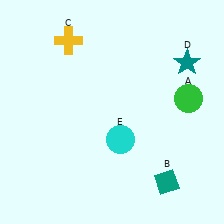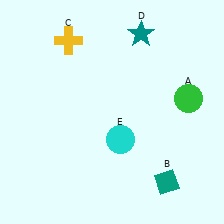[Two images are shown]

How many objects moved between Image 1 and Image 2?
1 object moved between the two images.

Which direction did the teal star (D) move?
The teal star (D) moved left.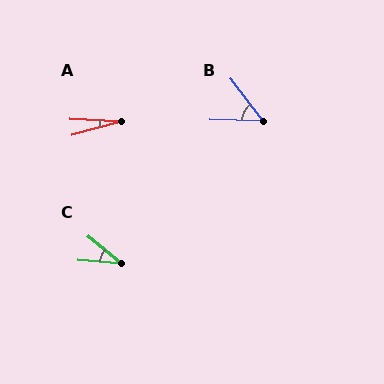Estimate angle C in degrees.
Approximately 34 degrees.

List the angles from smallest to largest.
A (18°), C (34°), B (51°).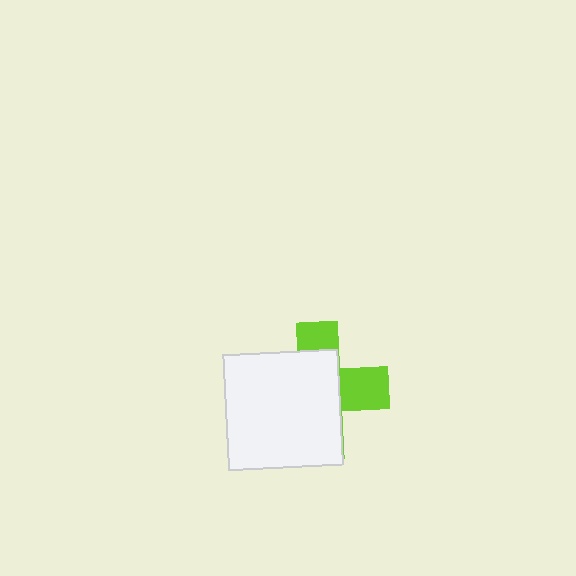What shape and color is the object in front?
The object in front is a white square.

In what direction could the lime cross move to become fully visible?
The lime cross could move right. That would shift it out from behind the white square entirely.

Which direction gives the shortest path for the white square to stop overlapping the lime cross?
Moving left gives the shortest separation.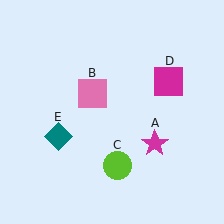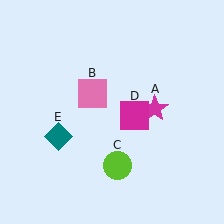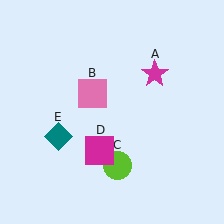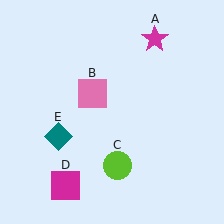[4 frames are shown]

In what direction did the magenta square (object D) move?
The magenta square (object D) moved down and to the left.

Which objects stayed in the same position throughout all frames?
Pink square (object B) and lime circle (object C) and teal diamond (object E) remained stationary.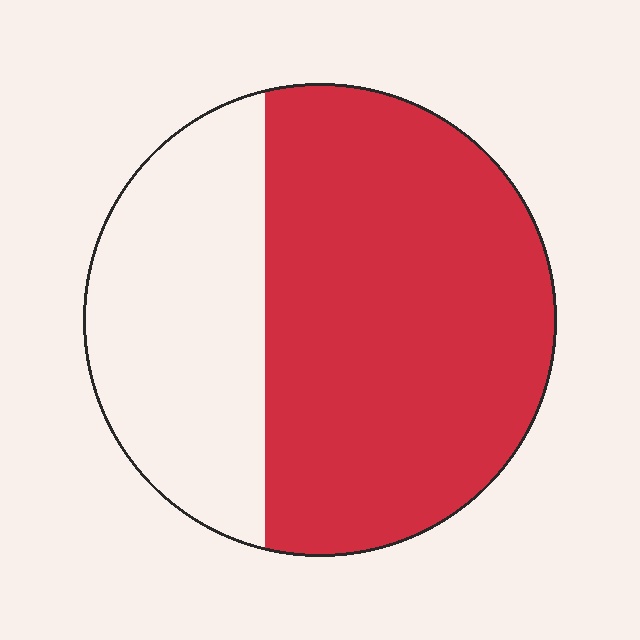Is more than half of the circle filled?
Yes.